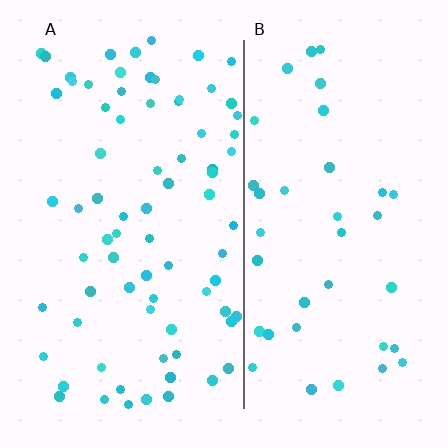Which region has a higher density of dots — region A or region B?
A (the left).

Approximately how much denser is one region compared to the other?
Approximately 2.0× — region A over region B.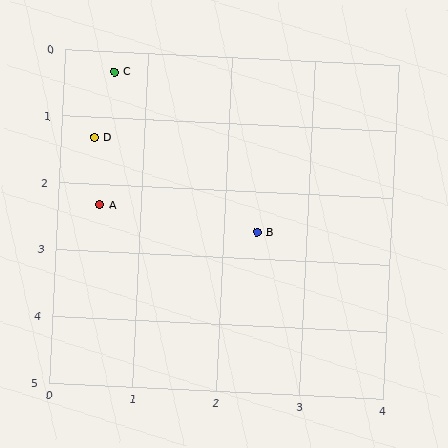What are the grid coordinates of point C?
Point C is at approximately (0.6, 0.3).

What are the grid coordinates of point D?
Point D is at approximately (0.4, 1.3).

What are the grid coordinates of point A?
Point A is at approximately (0.5, 2.3).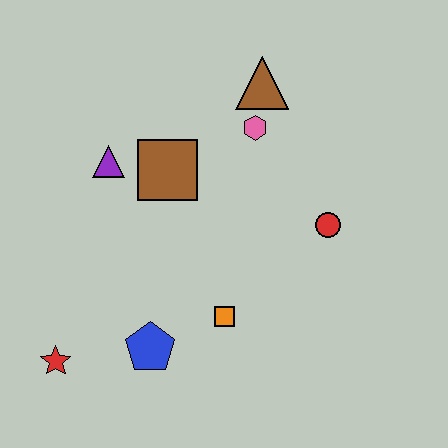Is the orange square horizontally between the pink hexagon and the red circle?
No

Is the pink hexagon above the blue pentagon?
Yes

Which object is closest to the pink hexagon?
The brown triangle is closest to the pink hexagon.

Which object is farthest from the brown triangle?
The red star is farthest from the brown triangle.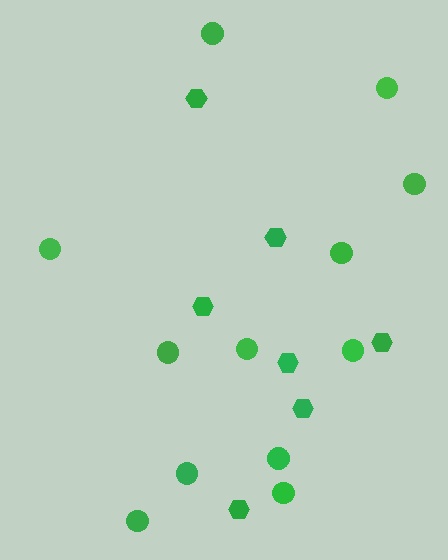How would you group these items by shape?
There are 2 groups: one group of circles (12) and one group of hexagons (7).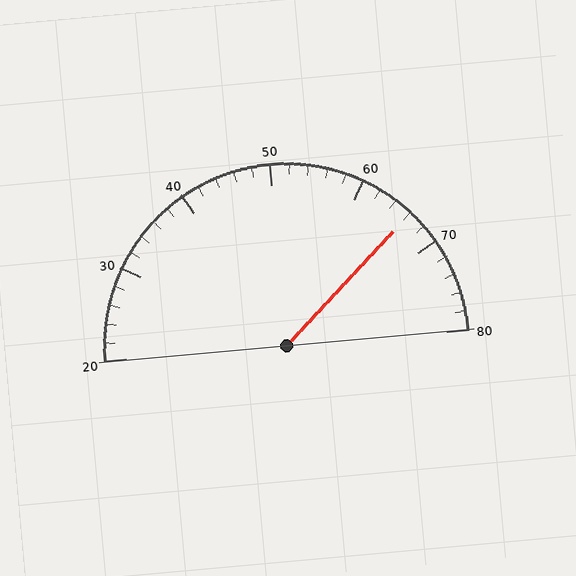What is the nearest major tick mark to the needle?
The nearest major tick mark is 70.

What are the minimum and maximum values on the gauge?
The gauge ranges from 20 to 80.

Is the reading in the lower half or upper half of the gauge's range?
The reading is in the upper half of the range (20 to 80).